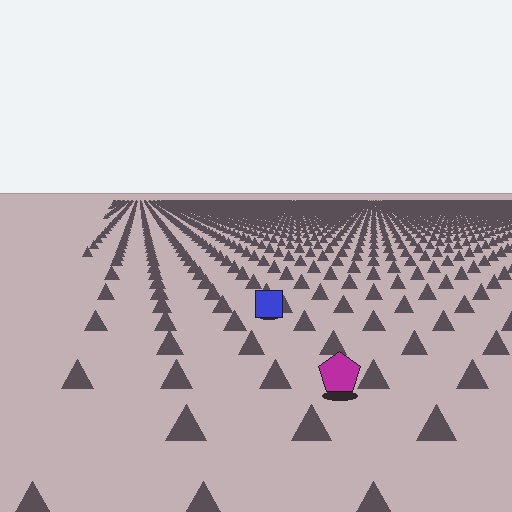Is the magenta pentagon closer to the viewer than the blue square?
Yes. The magenta pentagon is closer — you can tell from the texture gradient: the ground texture is coarser near it.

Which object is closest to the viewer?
The magenta pentagon is closest. The texture marks near it are larger and more spread out.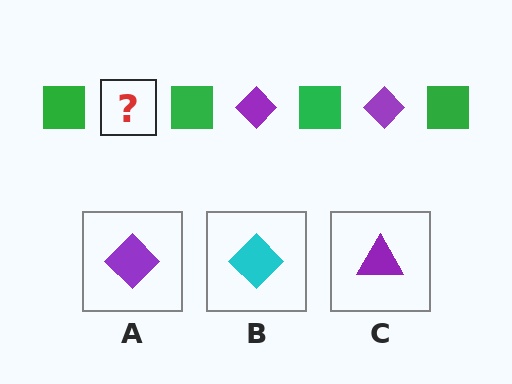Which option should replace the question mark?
Option A.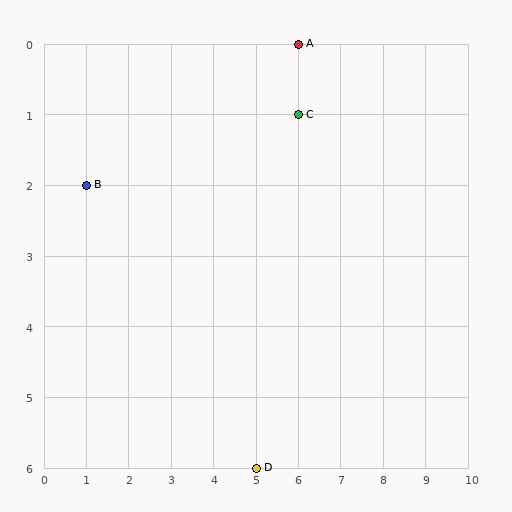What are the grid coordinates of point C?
Point C is at grid coordinates (6, 1).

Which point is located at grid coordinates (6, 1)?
Point C is at (6, 1).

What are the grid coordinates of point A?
Point A is at grid coordinates (6, 0).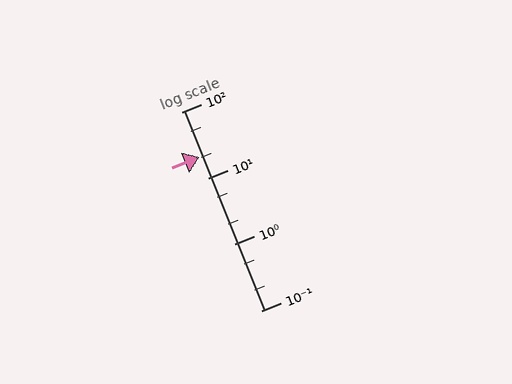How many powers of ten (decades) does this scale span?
The scale spans 3 decades, from 0.1 to 100.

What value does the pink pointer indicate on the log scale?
The pointer indicates approximately 21.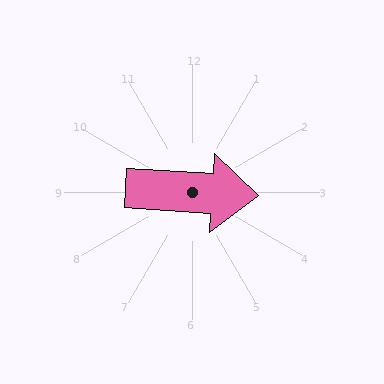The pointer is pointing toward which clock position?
Roughly 3 o'clock.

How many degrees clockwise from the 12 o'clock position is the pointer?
Approximately 93 degrees.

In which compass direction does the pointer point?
East.